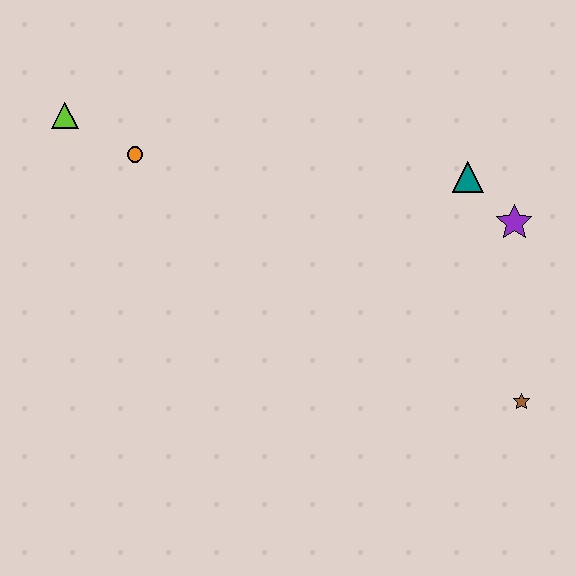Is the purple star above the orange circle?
No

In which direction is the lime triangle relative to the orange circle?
The lime triangle is to the left of the orange circle.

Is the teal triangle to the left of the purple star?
Yes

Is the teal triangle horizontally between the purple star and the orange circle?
Yes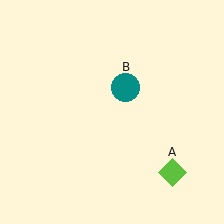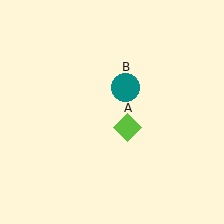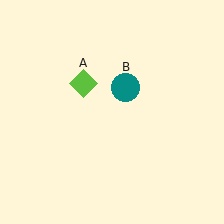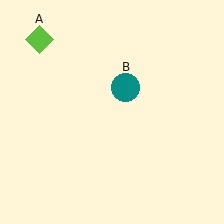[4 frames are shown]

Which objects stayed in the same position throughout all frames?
Teal circle (object B) remained stationary.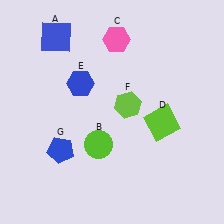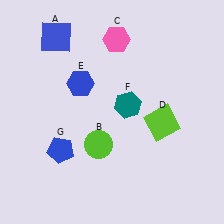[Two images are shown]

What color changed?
The hexagon (F) changed from lime in Image 1 to teal in Image 2.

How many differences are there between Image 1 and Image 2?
There is 1 difference between the two images.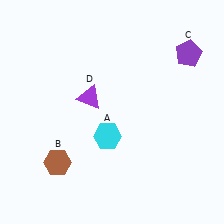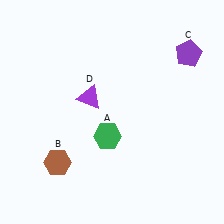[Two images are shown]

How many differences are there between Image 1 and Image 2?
There is 1 difference between the two images.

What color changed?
The hexagon (A) changed from cyan in Image 1 to green in Image 2.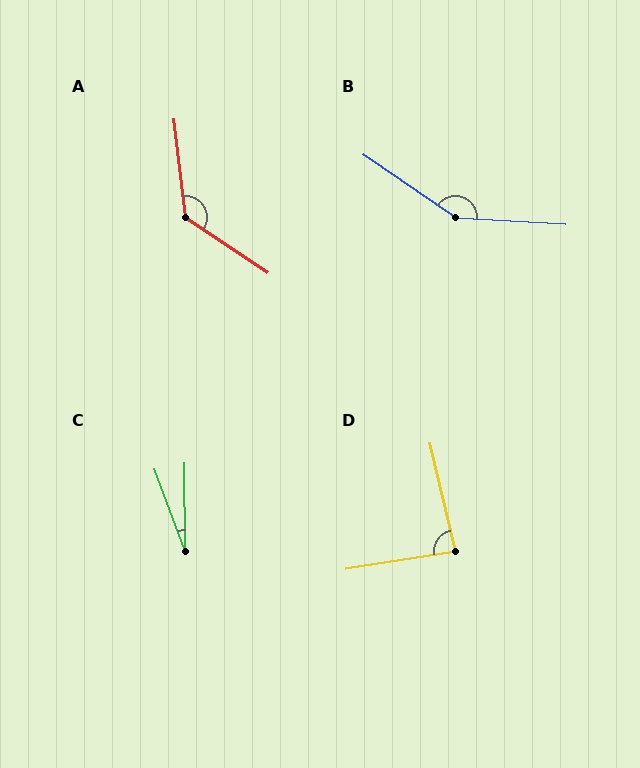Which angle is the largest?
B, at approximately 149 degrees.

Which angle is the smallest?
C, at approximately 20 degrees.